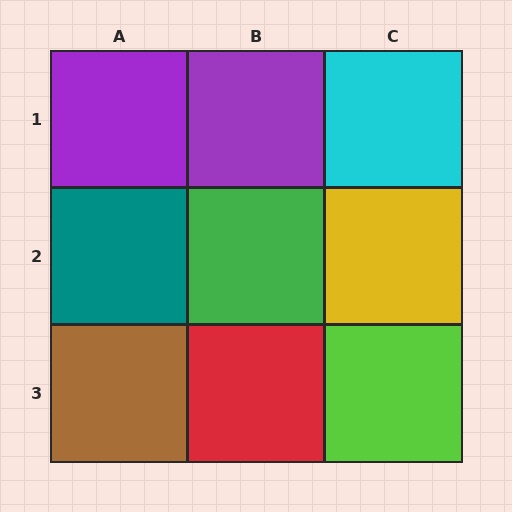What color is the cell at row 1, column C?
Cyan.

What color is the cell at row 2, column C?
Yellow.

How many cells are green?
1 cell is green.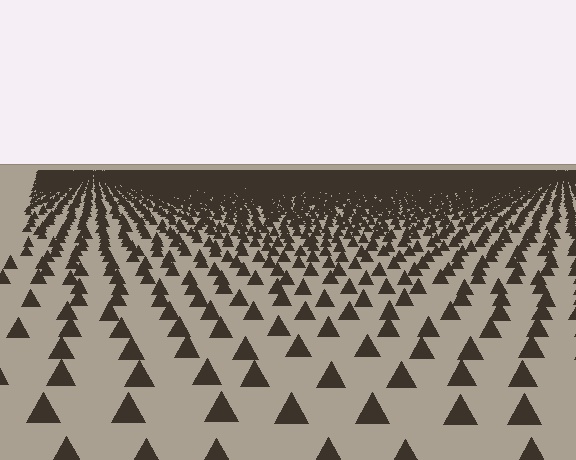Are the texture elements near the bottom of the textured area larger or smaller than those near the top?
Larger. Near the bottom, elements are closer to the viewer and appear at a bigger on-screen size.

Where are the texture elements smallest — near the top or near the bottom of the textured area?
Near the top.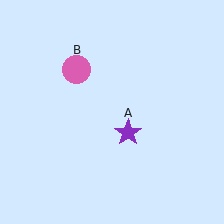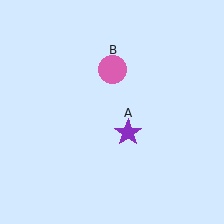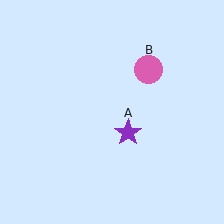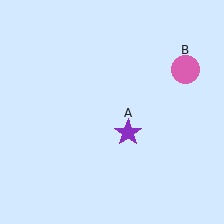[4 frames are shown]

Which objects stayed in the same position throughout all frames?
Purple star (object A) remained stationary.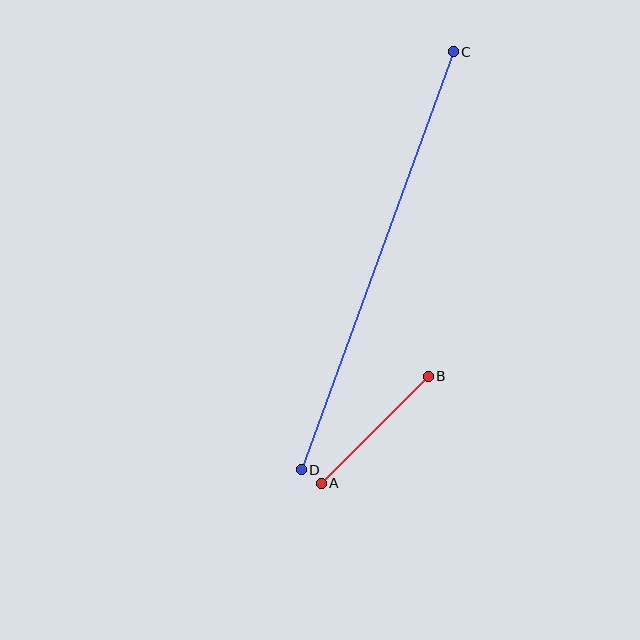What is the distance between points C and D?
The distance is approximately 444 pixels.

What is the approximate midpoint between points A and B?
The midpoint is at approximately (375, 430) pixels.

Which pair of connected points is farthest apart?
Points C and D are farthest apart.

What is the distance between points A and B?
The distance is approximately 152 pixels.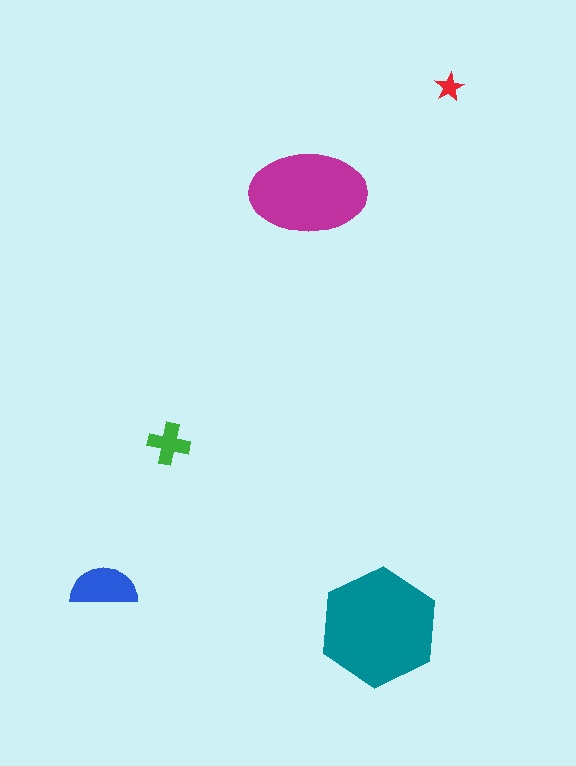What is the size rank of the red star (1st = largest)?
5th.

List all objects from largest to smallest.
The teal hexagon, the magenta ellipse, the blue semicircle, the green cross, the red star.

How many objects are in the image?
There are 5 objects in the image.